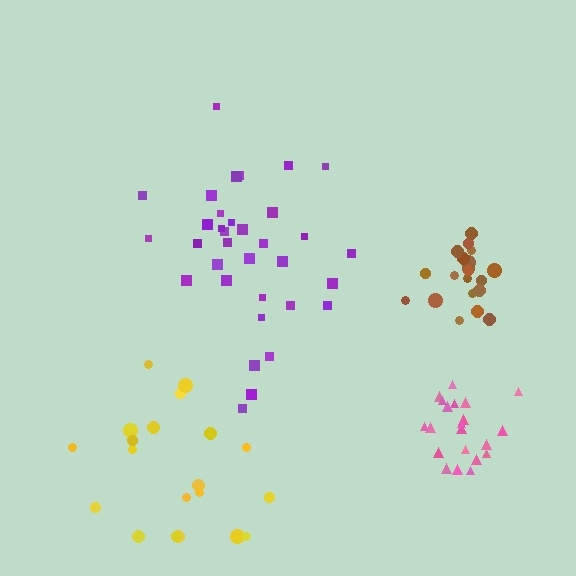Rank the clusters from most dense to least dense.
brown, pink, purple, yellow.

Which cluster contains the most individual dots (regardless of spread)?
Purple (34).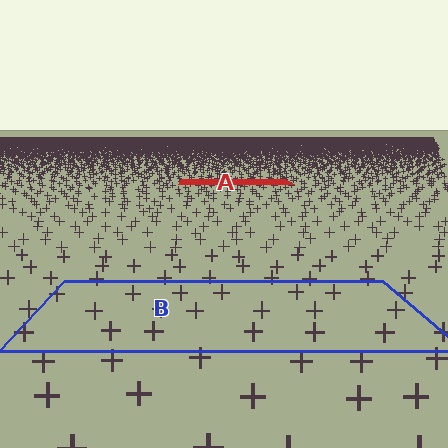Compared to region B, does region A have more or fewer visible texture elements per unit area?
Region A has more texture elements per unit area — they are packed more densely because it is farther away.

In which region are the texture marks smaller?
The texture marks are smaller in region A, because it is farther away.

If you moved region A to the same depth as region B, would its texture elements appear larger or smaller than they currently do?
They would appear larger. At a closer depth, the same texture elements are projected at a bigger on-screen size.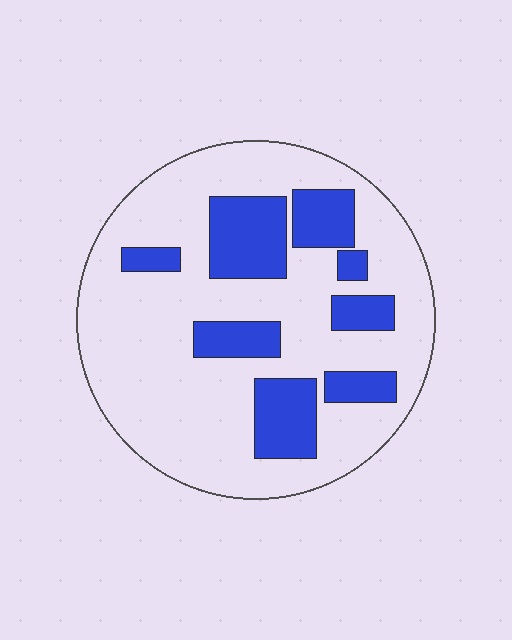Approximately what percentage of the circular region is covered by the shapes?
Approximately 25%.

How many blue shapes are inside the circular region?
8.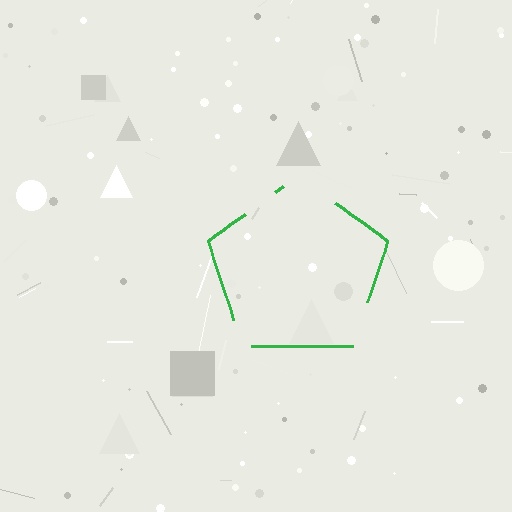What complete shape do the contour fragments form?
The contour fragments form a pentagon.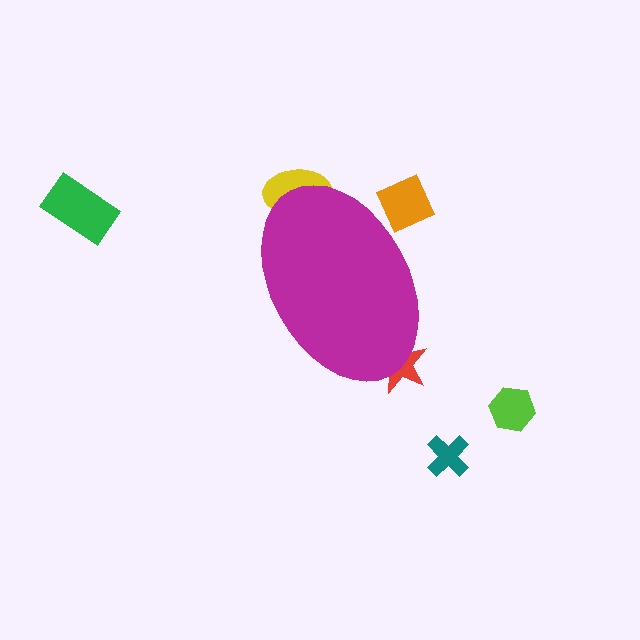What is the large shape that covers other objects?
A magenta ellipse.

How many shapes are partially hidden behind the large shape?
3 shapes are partially hidden.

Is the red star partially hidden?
Yes, the red star is partially hidden behind the magenta ellipse.